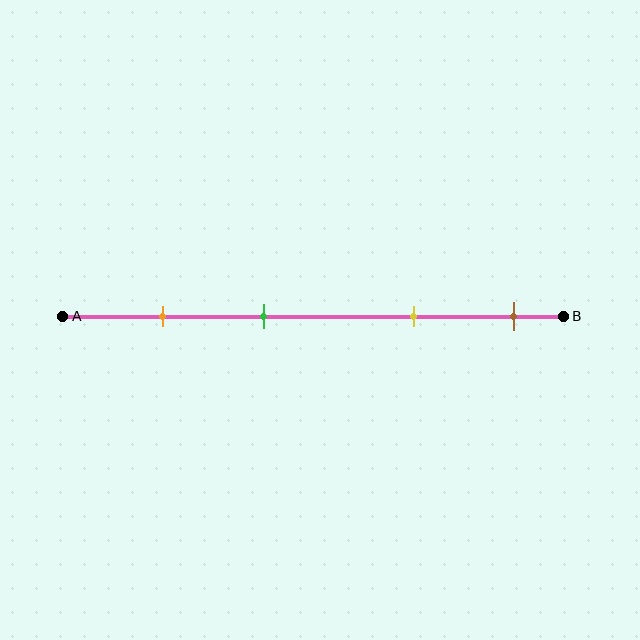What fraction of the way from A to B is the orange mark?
The orange mark is approximately 20% (0.2) of the way from A to B.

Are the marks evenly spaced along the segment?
No, the marks are not evenly spaced.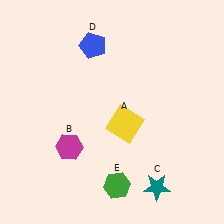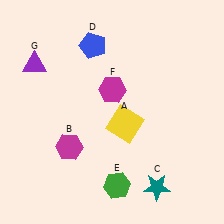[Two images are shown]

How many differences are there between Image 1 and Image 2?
There are 2 differences between the two images.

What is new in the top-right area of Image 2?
A magenta hexagon (F) was added in the top-right area of Image 2.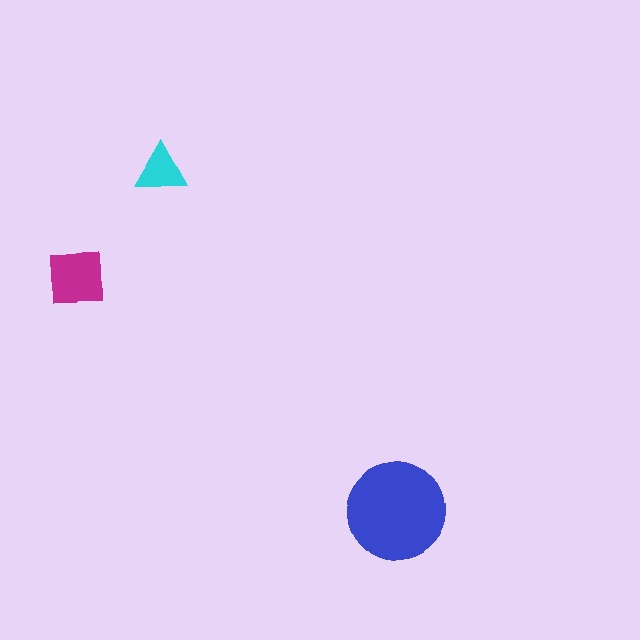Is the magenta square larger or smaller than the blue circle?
Smaller.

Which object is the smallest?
The cyan triangle.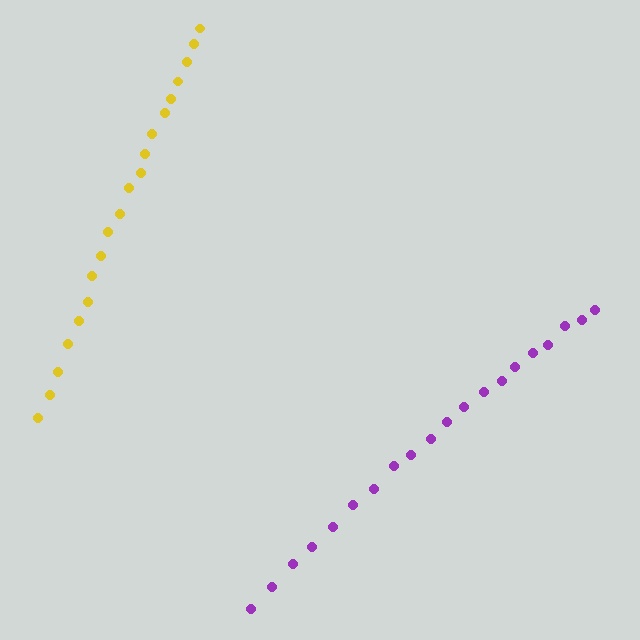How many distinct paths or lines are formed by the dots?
There are 2 distinct paths.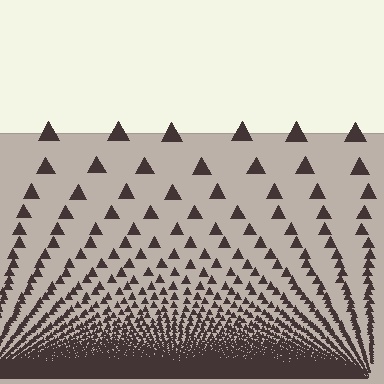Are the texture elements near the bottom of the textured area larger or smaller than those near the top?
Smaller. The gradient is inverted — elements near the bottom are smaller and denser.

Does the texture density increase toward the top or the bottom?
Density increases toward the bottom.